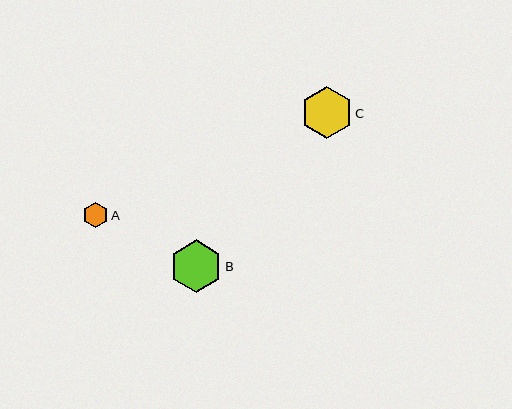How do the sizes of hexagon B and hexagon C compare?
Hexagon B and hexagon C are approximately the same size.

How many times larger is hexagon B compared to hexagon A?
Hexagon B is approximately 2.2 times the size of hexagon A.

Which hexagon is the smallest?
Hexagon A is the smallest with a size of approximately 25 pixels.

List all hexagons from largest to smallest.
From largest to smallest: B, C, A.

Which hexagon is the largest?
Hexagon B is the largest with a size of approximately 53 pixels.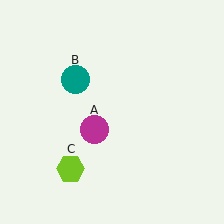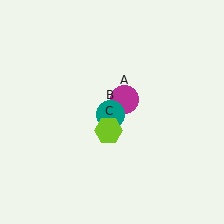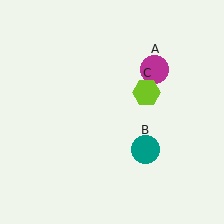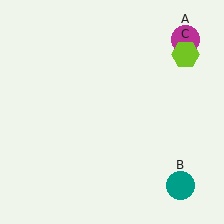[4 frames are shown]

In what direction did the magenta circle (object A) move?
The magenta circle (object A) moved up and to the right.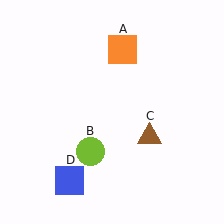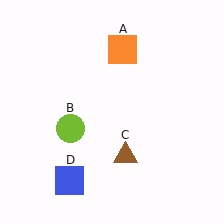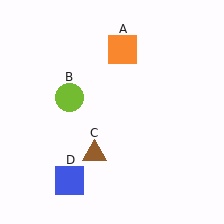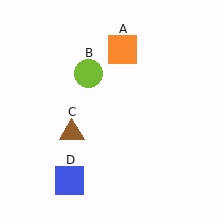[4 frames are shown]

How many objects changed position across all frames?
2 objects changed position: lime circle (object B), brown triangle (object C).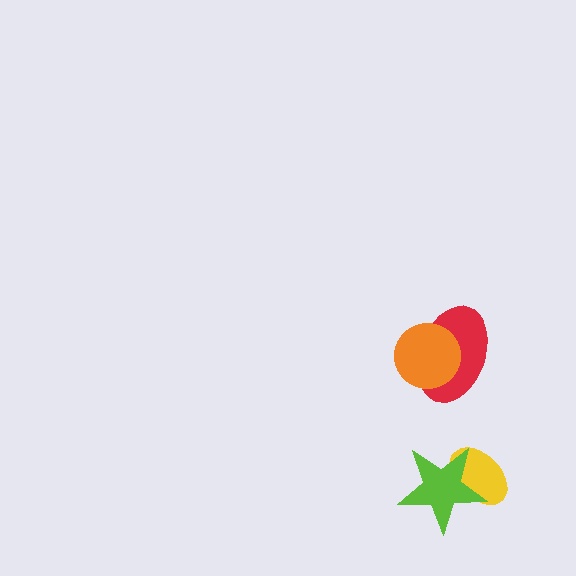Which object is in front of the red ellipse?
The orange circle is in front of the red ellipse.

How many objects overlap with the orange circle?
1 object overlaps with the orange circle.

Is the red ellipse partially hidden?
Yes, it is partially covered by another shape.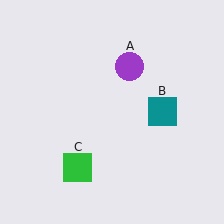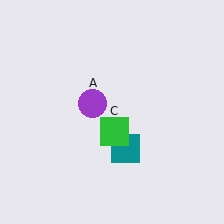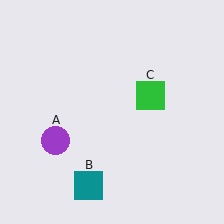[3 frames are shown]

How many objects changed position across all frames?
3 objects changed position: purple circle (object A), teal square (object B), green square (object C).